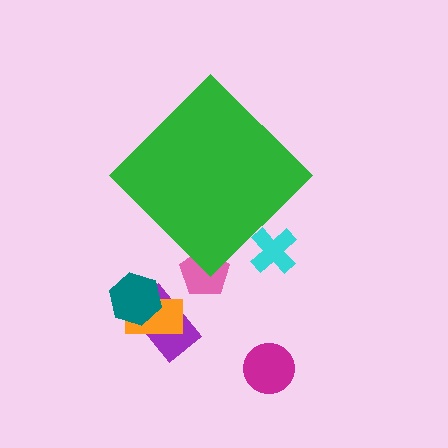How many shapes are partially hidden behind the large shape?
2 shapes are partially hidden.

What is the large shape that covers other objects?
A green diamond.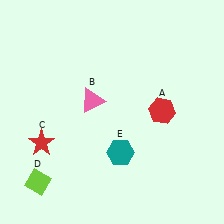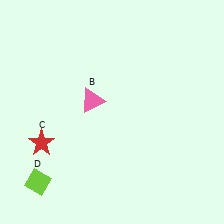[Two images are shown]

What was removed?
The teal hexagon (E), the red hexagon (A) were removed in Image 2.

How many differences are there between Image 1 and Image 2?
There are 2 differences between the two images.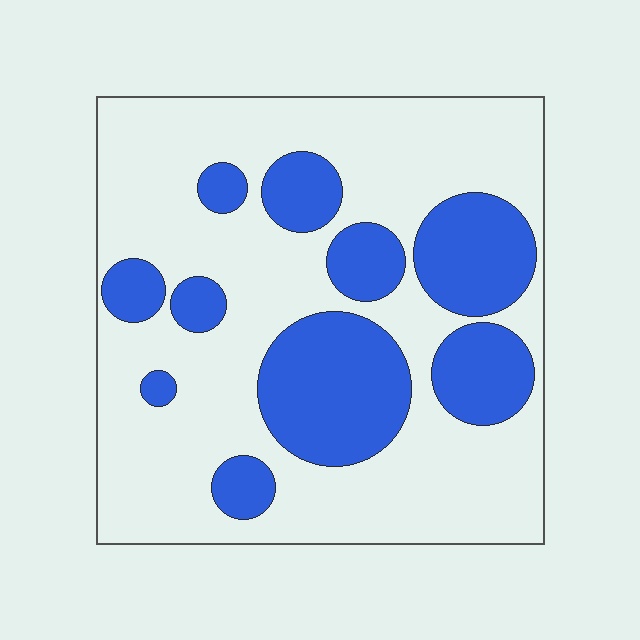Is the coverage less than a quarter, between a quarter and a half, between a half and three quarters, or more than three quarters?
Between a quarter and a half.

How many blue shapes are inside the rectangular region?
10.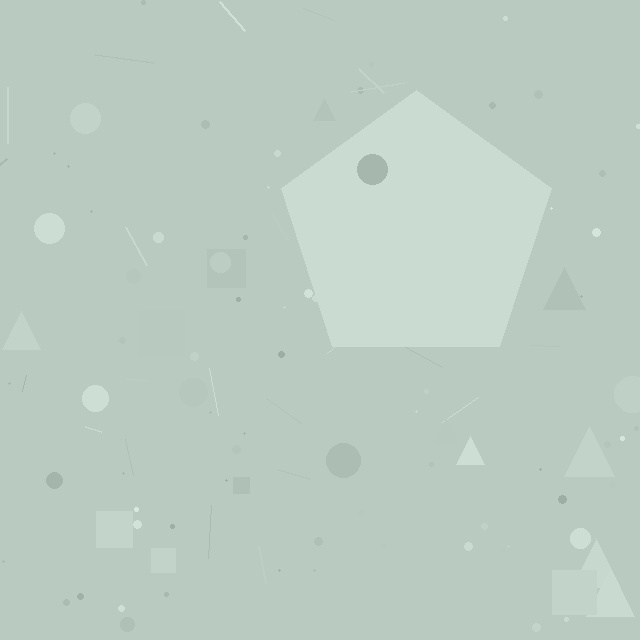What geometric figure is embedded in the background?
A pentagon is embedded in the background.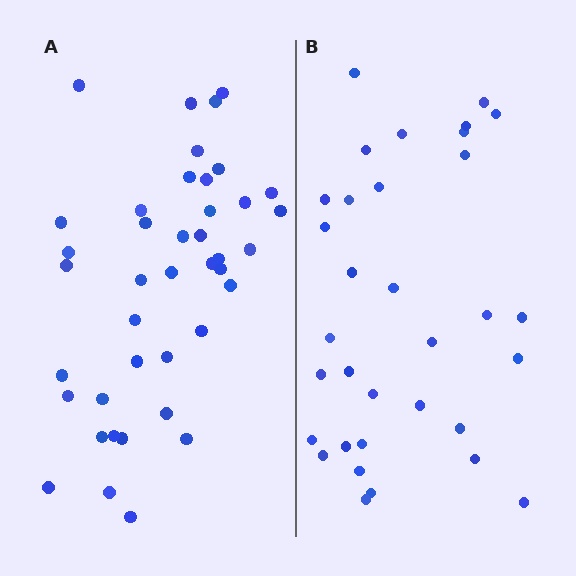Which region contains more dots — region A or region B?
Region A (the left region) has more dots.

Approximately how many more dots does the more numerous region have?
Region A has roughly 8 or so more dots than region B.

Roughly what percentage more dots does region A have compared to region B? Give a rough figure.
About 25% more.